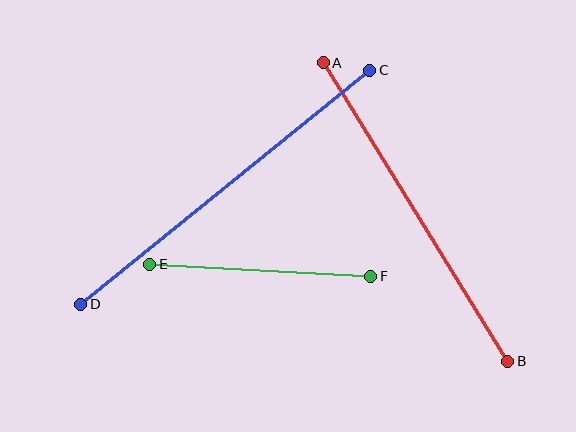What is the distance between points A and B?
The distance is approximately 351 pixels.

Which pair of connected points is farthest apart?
Points C and D are farthest apart.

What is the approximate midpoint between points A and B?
The midpoint is at approximately (416, 212) pixels.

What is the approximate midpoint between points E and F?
The midpoint is at approximately (260, 270) pixels.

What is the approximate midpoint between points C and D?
The midpoint is at approximately (225, 187) pixels.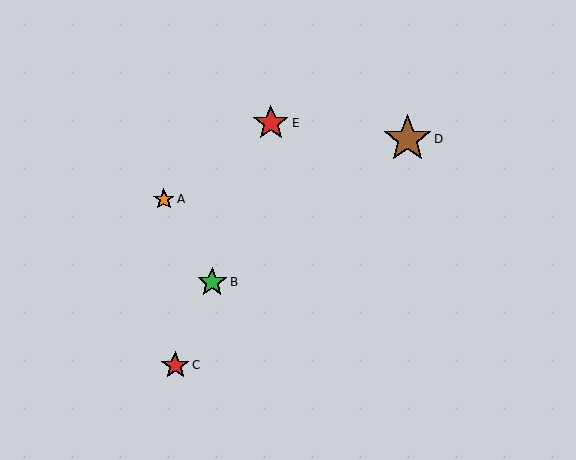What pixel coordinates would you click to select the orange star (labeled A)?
Click at (164, 199) to select the orange star A.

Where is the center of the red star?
The center of the red star is at (175, 365).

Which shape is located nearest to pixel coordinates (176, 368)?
The red star (labeled C) at (175, 365) is nearest to that location.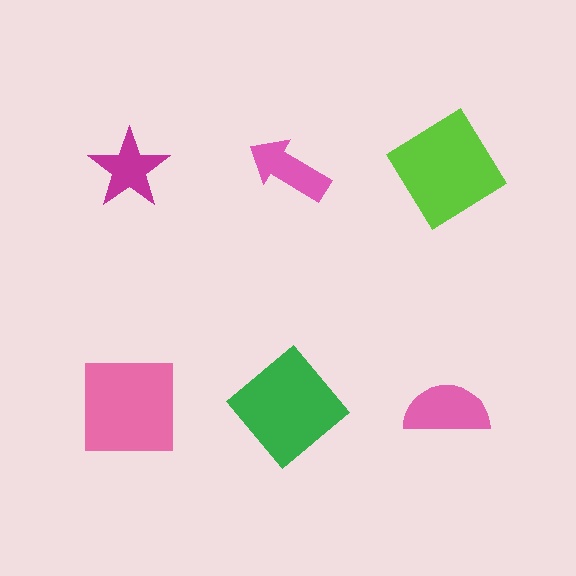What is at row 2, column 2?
A green diamond.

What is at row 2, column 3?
A pink semicircle.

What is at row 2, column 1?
A pink square.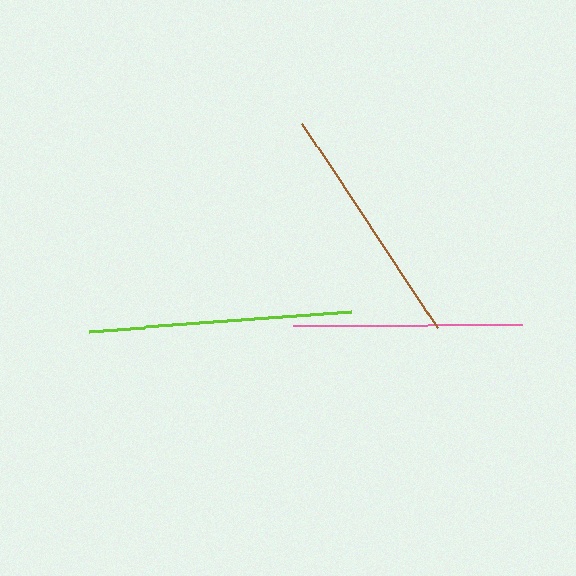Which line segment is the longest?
The lime line is the longest at approximately 262 pixels.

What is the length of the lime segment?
The lime segment is approximately 262 pixels long.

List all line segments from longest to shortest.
From longest to shortest: lime, brown, pink.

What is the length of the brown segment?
The brown segment is approximately 245 pixels long.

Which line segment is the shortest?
The pink line is the shortest at approximately 229 pixels.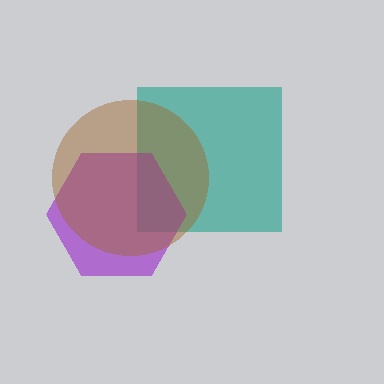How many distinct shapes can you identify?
There are 3 distinct shapes: a teal square, a purple hexagon, a brown circle.